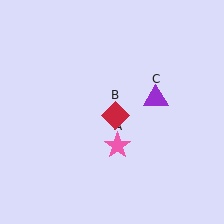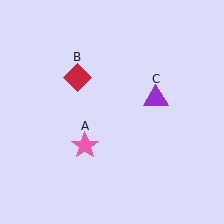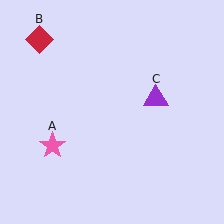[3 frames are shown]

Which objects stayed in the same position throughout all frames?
Purple triangle (object C) remained stationary.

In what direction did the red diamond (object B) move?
The red diamond (object B) moved up and to the left.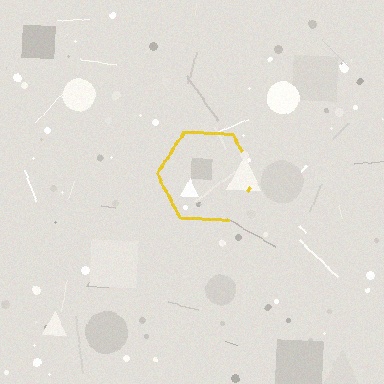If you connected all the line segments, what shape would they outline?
They would outline a hexagon.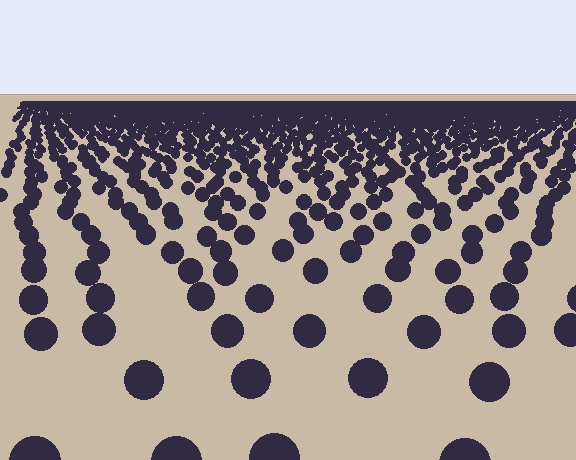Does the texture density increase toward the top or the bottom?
Density increases toward the top.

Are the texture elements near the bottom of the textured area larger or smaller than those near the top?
Larger. Near the bottom, elements are closer to the viewer and appear at a bigger on-screen size.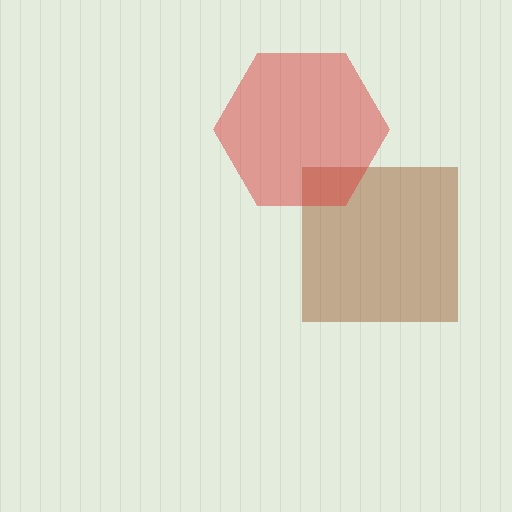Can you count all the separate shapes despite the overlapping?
Yes, there are 2 separate shapes.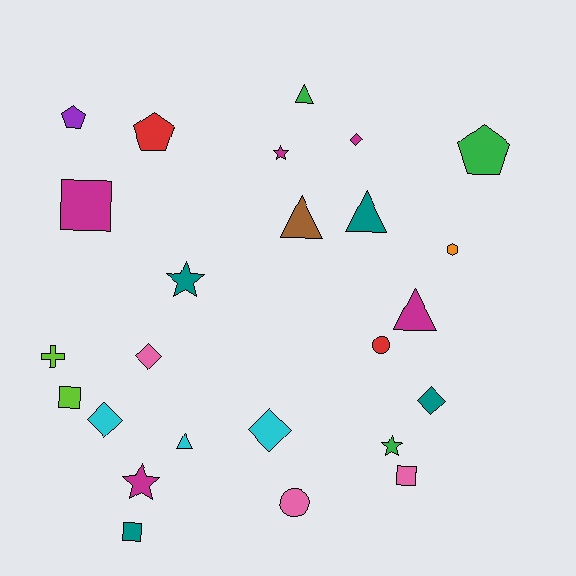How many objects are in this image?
There are 25 objects.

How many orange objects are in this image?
There is 1 orange object.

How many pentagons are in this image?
There are 3 pentagons.